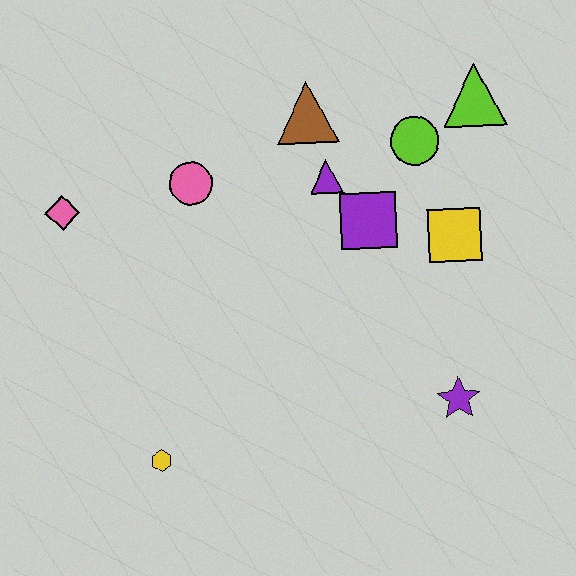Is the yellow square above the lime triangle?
No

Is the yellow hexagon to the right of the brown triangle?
No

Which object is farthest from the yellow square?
The pink diamond is farthest from the yellow square.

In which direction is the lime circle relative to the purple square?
The lime circle is above the purple square.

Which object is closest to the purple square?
The purple triangle is closest to the purple square.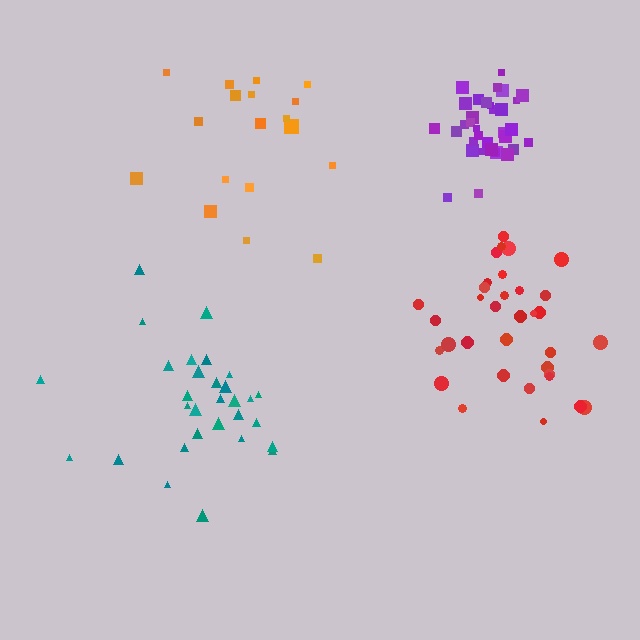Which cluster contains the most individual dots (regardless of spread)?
Purple (35).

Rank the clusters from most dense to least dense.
purple, red, teal, orange.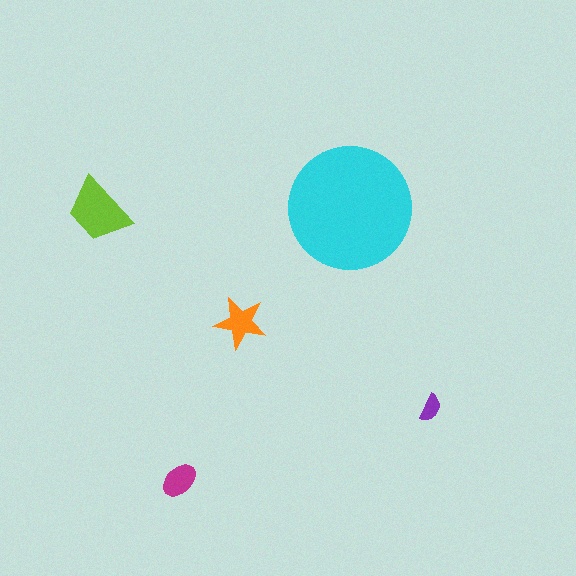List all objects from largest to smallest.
The cyan circle, the lime trapezoid, the orange star, the magenta ellipse, the purple semicircle.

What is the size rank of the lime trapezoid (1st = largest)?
2nd.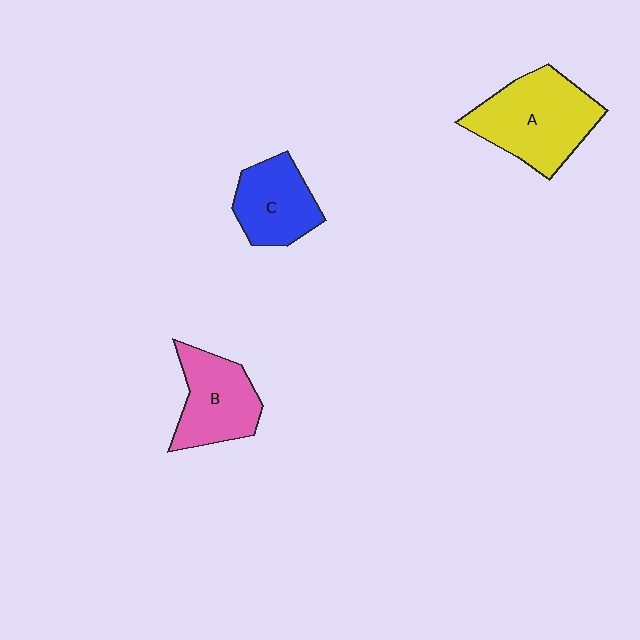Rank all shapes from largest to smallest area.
From largest to smallest: A (yellow), B (pink), C (blue).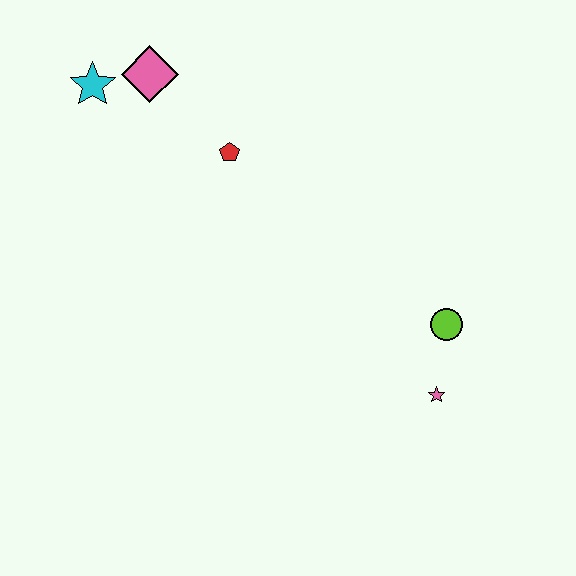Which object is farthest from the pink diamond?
The pink star is farthest from the pink diamond.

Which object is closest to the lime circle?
The pink star is closest to the lime circle.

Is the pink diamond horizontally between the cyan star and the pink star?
Yes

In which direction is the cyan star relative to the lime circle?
The cyan star is to the left of the lime circle.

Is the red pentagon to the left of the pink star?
Yes